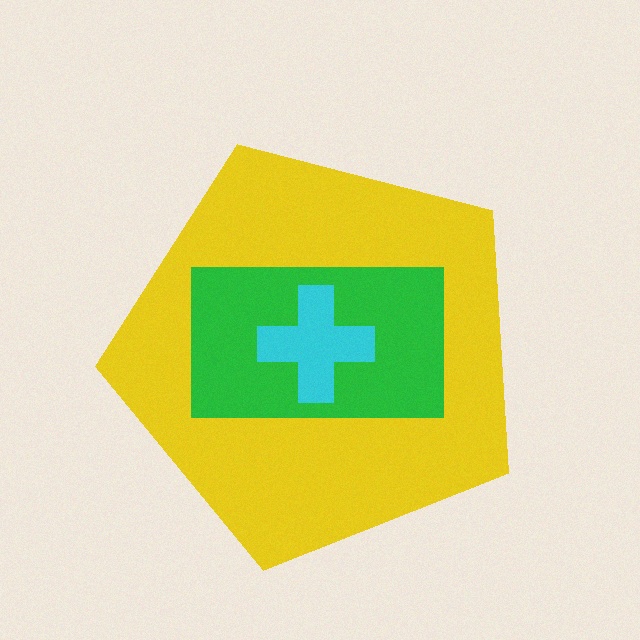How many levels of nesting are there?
3.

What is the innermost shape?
The cyan cross.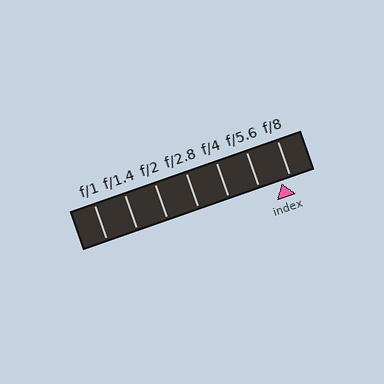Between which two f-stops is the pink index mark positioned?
The index mark is between f/5.6 and f/8.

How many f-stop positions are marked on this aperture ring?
There are 7 f-stop positions marked.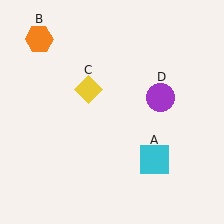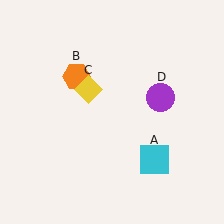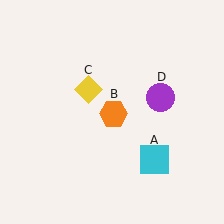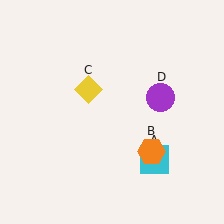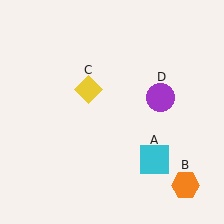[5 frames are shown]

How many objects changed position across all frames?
1 object changed position: orange hexagon (object B).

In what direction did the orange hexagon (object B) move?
The orange hexagon (object B) moved down and to the right.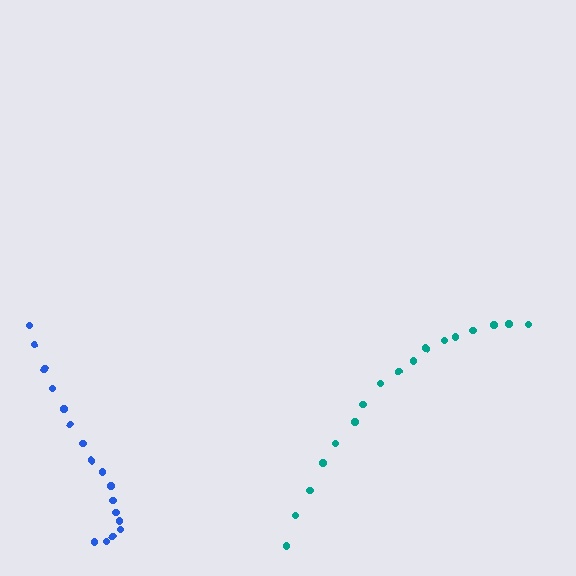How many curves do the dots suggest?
There are 2 distinct paths.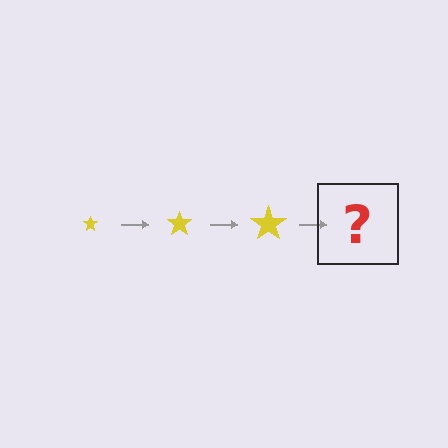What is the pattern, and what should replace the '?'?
The pattern is that the star gets progressively larger each step. The '?' should be a yellow star, larger than the previous one.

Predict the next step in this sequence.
The next step is a yellow star, larger than the previous one.